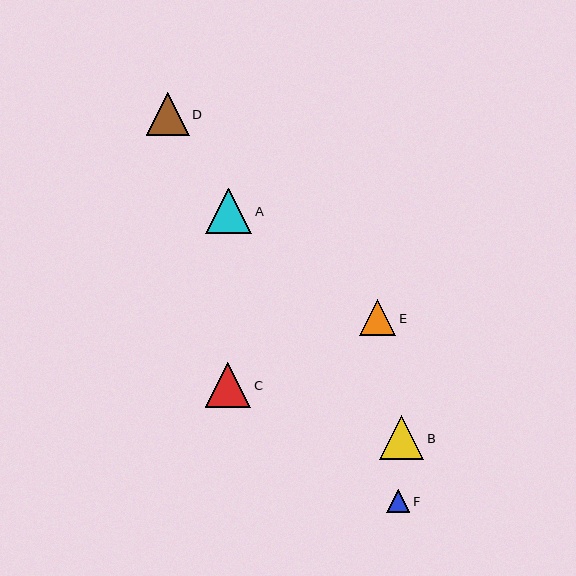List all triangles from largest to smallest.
From largest to smallest: A, C, B, D, E, F.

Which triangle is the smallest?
Triangle F is the smallest with a size of approximately 23 pixels.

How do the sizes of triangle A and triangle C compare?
Triangle A and triangle C are approximately the same size.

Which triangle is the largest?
Triangle A is the largest with a size of approximately 46 pixels.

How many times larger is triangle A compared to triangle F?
Triangle A is approximately 2.0 times the size of triangle F.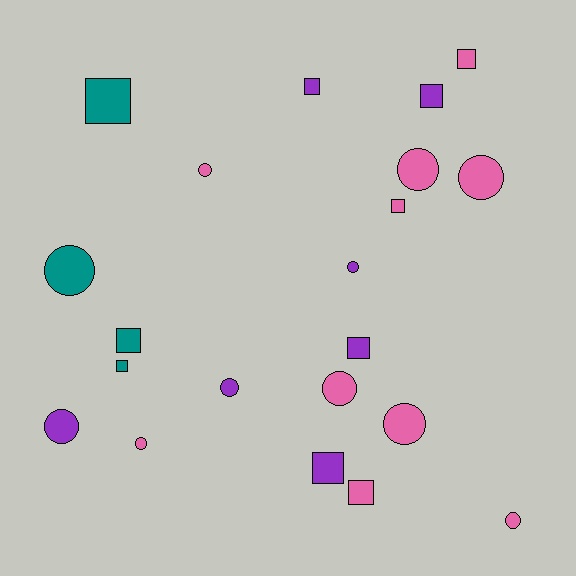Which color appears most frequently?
Pink, with 10 objects.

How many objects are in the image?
There are 21 objects.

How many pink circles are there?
There are 7 pink circles.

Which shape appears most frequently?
Circle, with 11 objects.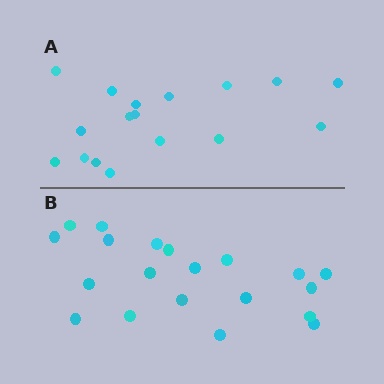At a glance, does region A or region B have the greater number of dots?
Region B (the bottom region) has more dots.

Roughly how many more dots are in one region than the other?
Region B has just a few more — roughly 2 or 3 more dots than region A.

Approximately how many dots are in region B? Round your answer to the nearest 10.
About 20 dots.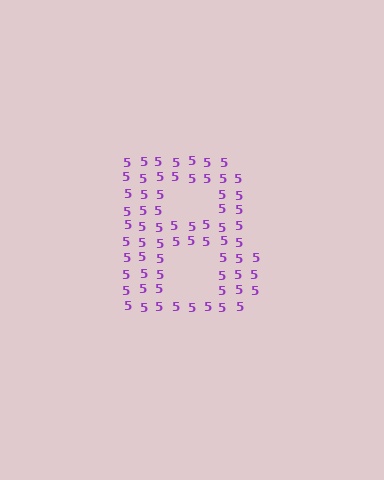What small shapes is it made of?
It is made of small digit 5's.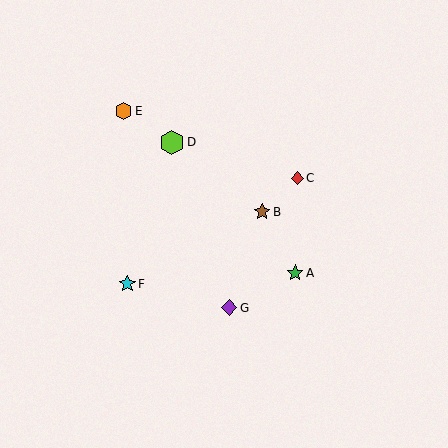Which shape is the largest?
The lime hexagon (labeled D) is the largest.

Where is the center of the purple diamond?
The center of the purple diamond is at (229, 308).